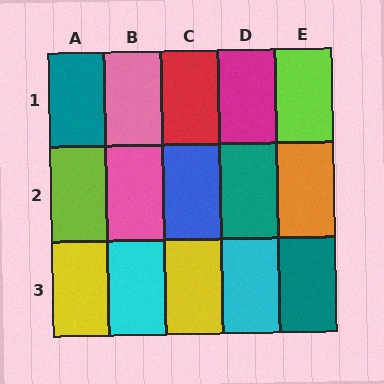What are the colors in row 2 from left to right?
Lime, pink, blue, teal, orange.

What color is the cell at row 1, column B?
Pink.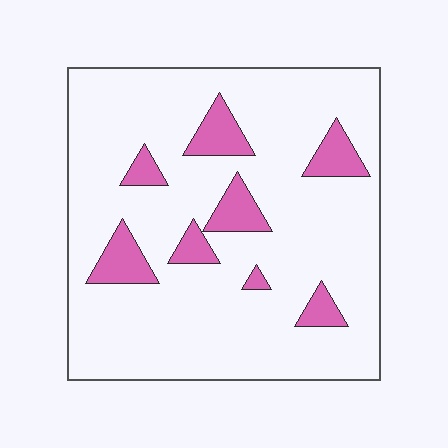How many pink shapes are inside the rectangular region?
8.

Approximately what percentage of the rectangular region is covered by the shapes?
Approximately 15%.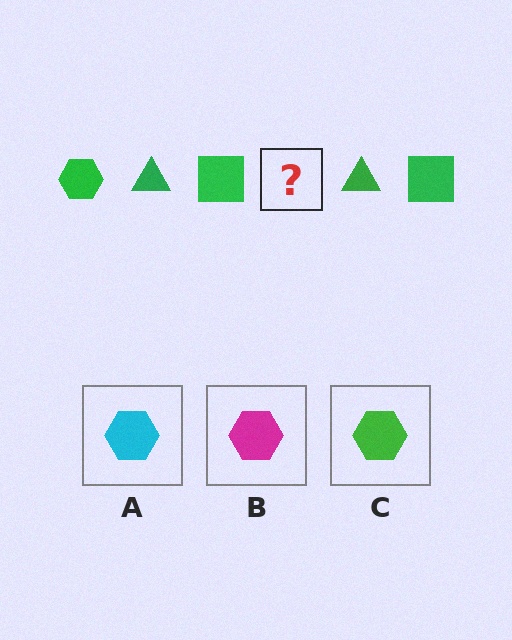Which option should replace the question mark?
Option C.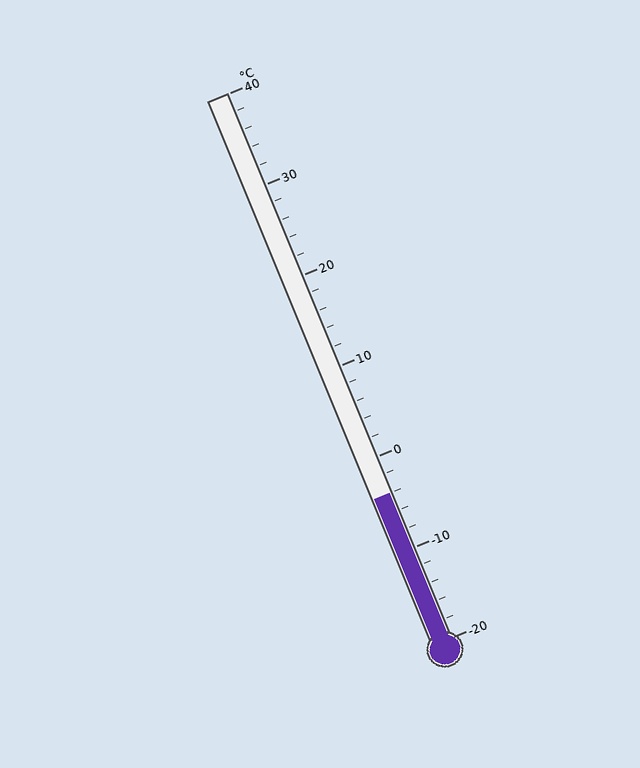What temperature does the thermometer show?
The thermometer shows approximately -4°C.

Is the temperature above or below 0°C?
The temperature is below 0°C.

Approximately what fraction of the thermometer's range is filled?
The thermometer is filled to approximately 25% of its range.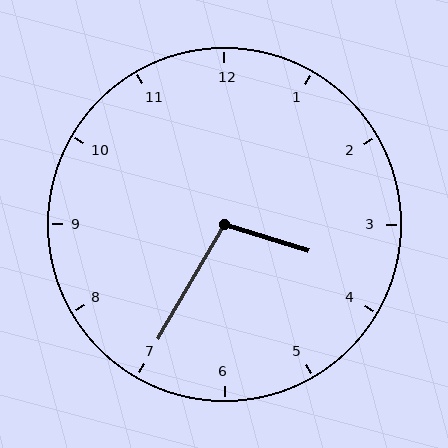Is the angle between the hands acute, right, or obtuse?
It is obtuse.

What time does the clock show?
3:35.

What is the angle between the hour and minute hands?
Approximately 102 degrees.